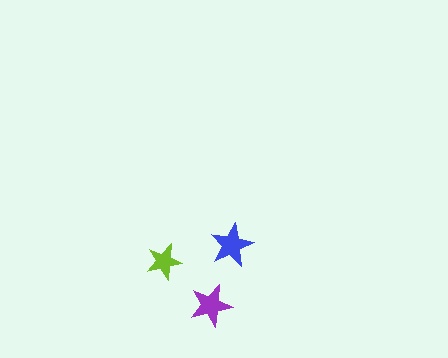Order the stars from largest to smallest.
the blue one, the purple one, the lime one.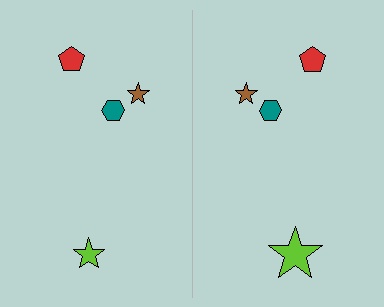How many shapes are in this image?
There are 8 shapes in this image.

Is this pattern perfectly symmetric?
No, the pattern is not perfectly symmetric. The lime star on the right side has a different size than its mirror counterpart.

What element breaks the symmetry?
The lime star on the right side has a different size than its mirror counterpart.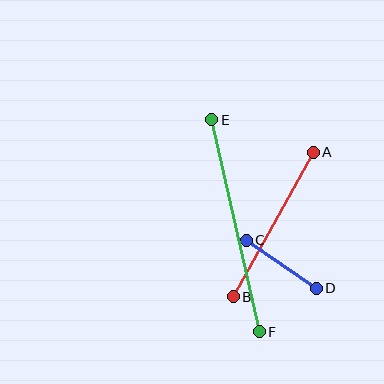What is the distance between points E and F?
The distance is approximately 217 pixels.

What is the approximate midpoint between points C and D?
The midpoint is at approximately (281, 264) pixels.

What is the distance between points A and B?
The distance is approximately 165 pixels.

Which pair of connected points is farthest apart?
Points E and F are farthest apart.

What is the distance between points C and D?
The distance is approximately 85 pixels.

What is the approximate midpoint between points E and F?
The midpoint is at approximately (236, 226) pixels.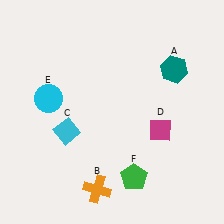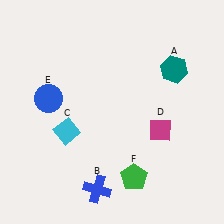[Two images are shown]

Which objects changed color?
B changed from orange to blue. E changed from cyan to blue.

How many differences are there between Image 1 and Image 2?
There are 2 differences between the two images.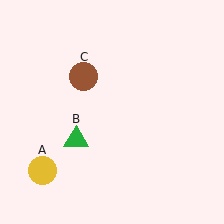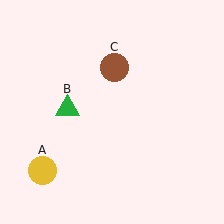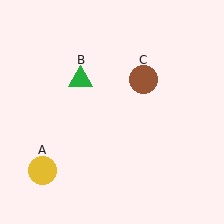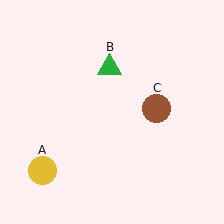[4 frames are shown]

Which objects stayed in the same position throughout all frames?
Yellow circle (object A) remained stationary.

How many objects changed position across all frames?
2 objects changed position: green triangle (object B), brown circle (object C).